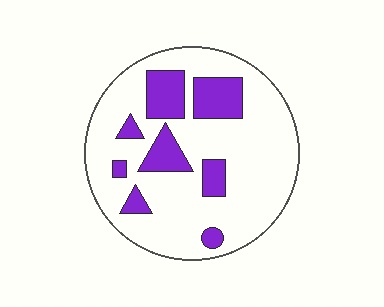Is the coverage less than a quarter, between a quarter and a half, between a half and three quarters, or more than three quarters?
Less than a quarter.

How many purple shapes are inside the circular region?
8.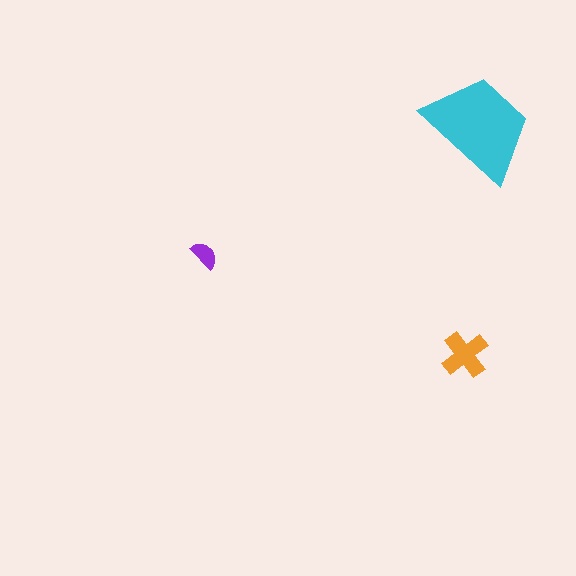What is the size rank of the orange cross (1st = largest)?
2nd.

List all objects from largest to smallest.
The cyan trapezoid, the orange cross, the purple semicircle.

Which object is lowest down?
The orange cross is bottommost.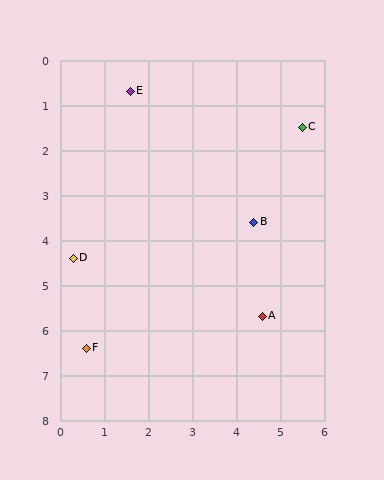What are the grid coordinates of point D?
Point D is at approximately (0.3, 4.4).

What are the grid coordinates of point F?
Point F is at approximately (0.6, 6.4).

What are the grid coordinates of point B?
Point B is at approximately (4.4, 3.6).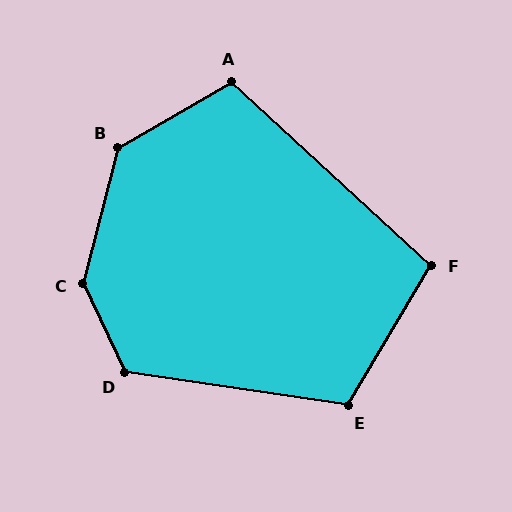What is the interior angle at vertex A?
Approximately 108 degrees (obtuse).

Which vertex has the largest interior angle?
C, at approximately 140 degrees.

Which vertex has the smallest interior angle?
F, at approximately 102 degrees.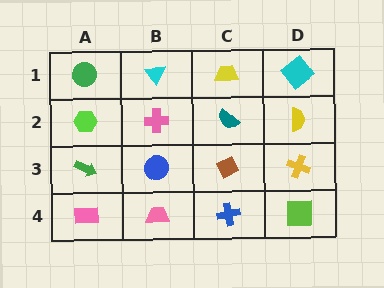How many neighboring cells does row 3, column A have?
3.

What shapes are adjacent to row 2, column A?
A green circle (row 1, column A), a green arrow (row 3, column A), a pink cross (row 2, column B).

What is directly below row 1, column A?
A lime hexagon.